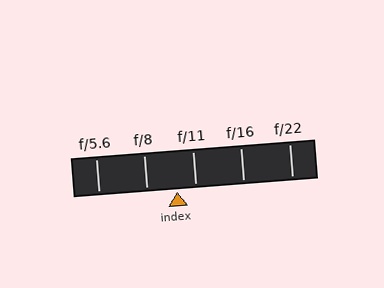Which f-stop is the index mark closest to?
The index mark is closest to f/11.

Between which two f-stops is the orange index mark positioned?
The index mark is between f/8 and f/11.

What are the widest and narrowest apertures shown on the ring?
The widest aperture shown is f/5.6 and the narrowest is f/22.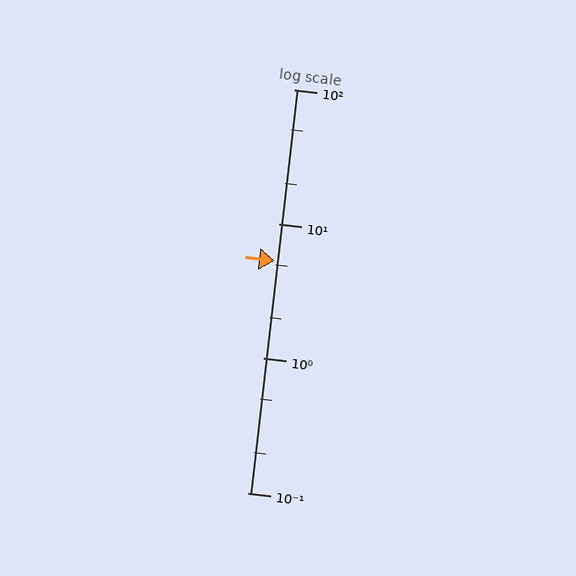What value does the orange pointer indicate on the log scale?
The pointer indicates approximately 5.3.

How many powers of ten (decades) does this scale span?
The scale spans 3 decades, from 0.1 to 100.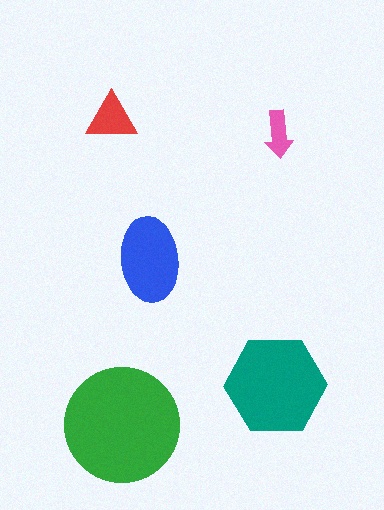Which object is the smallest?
The pink arrow.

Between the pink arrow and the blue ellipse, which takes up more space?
The blue ellipse.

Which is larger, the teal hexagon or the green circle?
The green circle.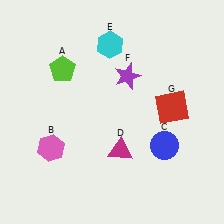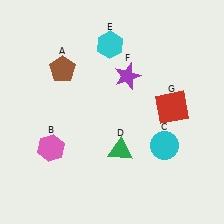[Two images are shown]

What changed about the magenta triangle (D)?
In Image 1, D is magenta. In Image 2, it changed to green.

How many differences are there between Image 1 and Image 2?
There are 3 differences between the two images.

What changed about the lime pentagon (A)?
In Image 1, A is lime. In Image 2, it changed to brown.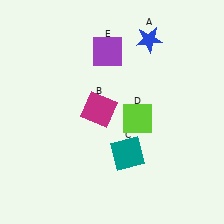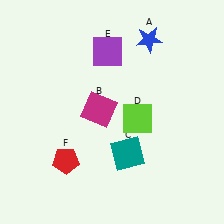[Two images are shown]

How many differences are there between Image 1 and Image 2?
There is 1 difference between the two images.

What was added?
A red pentagon (F) was added in Image 2.